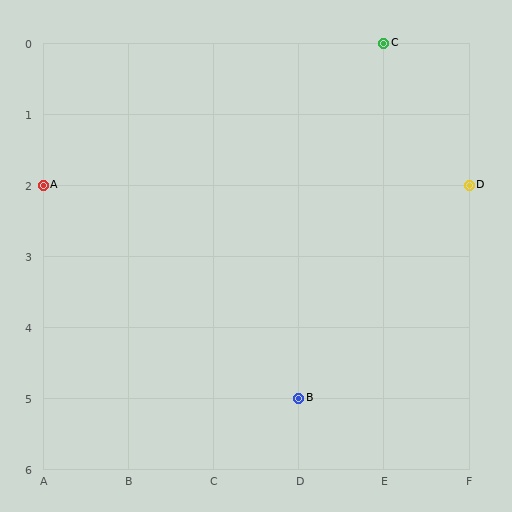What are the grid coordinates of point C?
Point C is at grid coordinates (E, 0).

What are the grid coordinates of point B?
Point B is at grid coordinates (D, 5).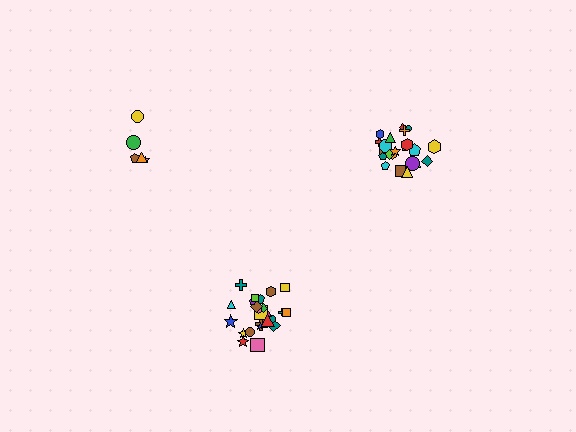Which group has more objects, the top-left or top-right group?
The top-right group.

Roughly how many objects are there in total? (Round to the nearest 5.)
Roughly 50 objects in total.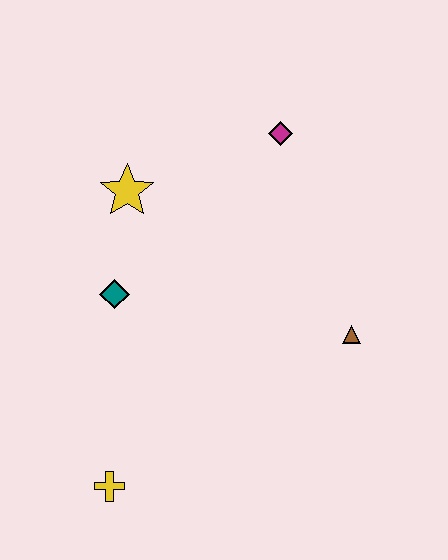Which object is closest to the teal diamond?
The yellow star is closest to the teal diamond.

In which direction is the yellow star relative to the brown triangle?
The yellow star is to the left of the brown triangle.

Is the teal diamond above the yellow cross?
Yes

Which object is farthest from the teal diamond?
The brown triangle is farthest from the teal diamond.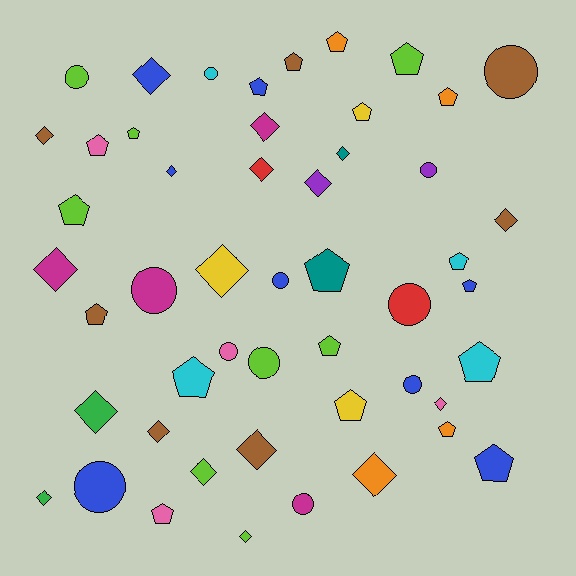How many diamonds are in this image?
There are 18 diamonds.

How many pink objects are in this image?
There are 4 pink objects.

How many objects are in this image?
There are 50 objects.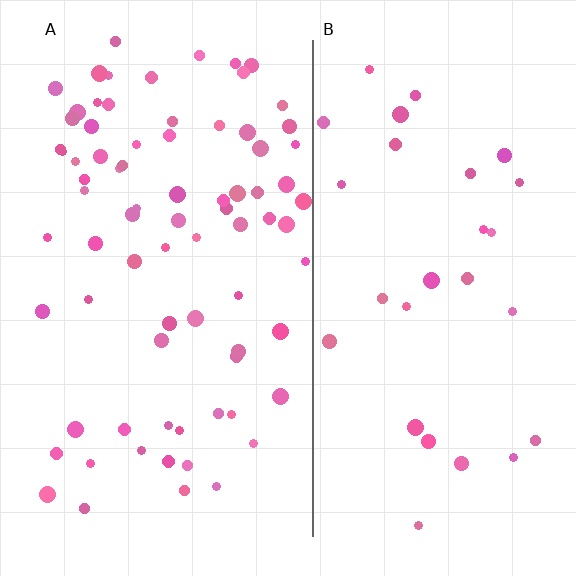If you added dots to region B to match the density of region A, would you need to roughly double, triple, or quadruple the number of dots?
Approximately triple.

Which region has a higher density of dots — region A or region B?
A (the left).